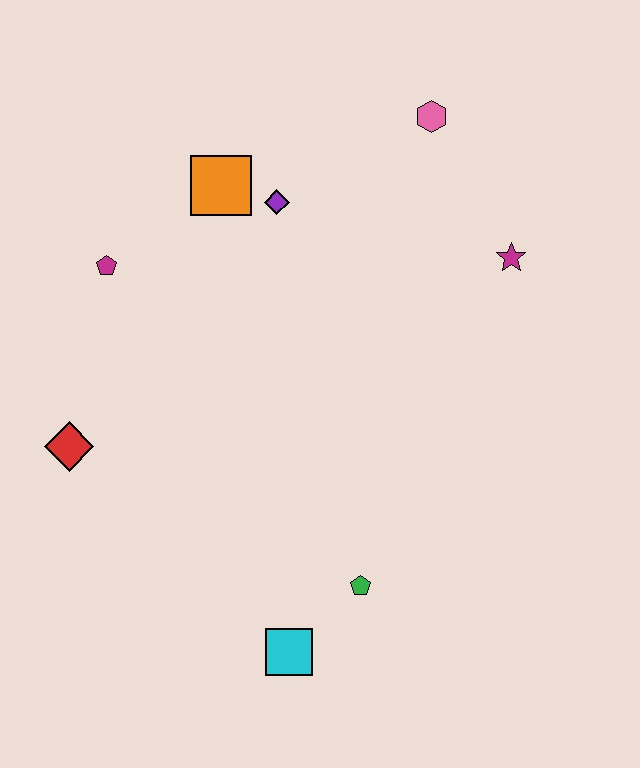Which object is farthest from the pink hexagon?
The cyan square is farthest from the pink hexagon.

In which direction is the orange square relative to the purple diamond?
The orange square is to the left of the purple diamond.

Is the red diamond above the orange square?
No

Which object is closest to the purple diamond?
The orange square is closest to the purple diamond.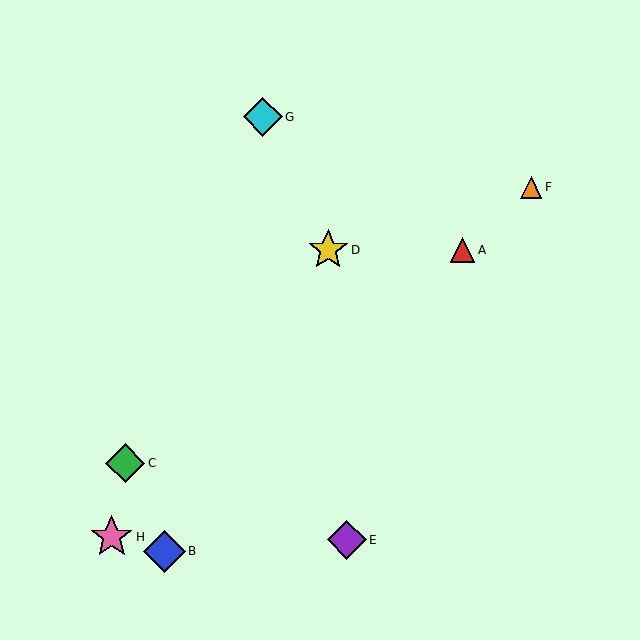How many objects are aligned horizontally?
2 objects (A, D) are aligned horizontally.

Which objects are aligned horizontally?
Objects A, D are aligned horizontally.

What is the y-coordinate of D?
Object D is at y≈250.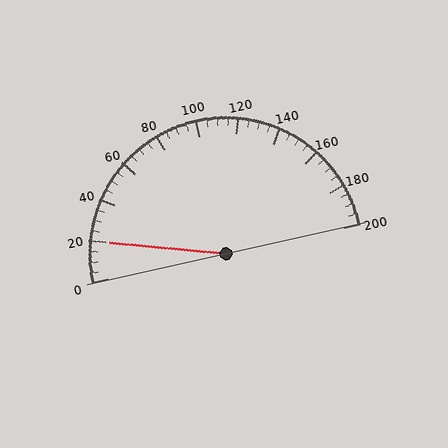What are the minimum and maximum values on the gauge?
The gauge ranges from 0 to 200.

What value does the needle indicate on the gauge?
The needle indicates approximately 20.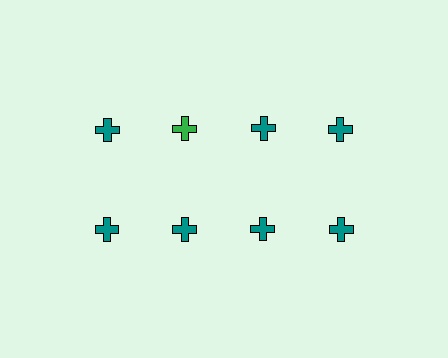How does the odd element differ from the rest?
It has a different color: green instead of teal.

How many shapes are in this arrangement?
There are 8 shapes arranged in a grid pattern.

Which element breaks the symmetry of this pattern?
The green cross in the top row, second from left column breaks the symmetry. All other shapes are teal crosses.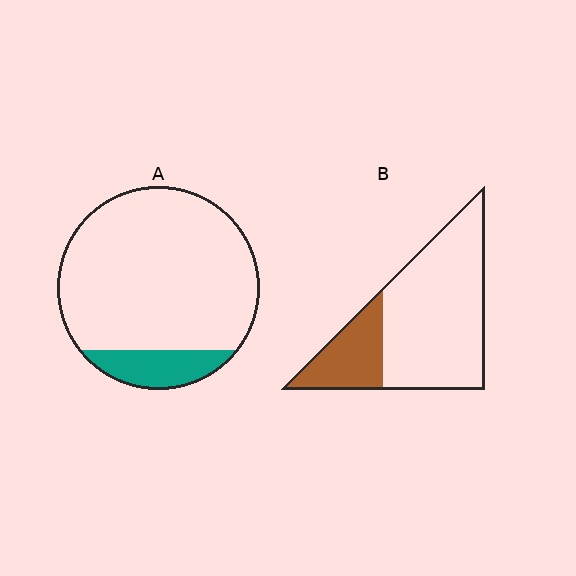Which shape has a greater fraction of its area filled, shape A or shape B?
Shape B.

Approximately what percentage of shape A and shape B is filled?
A is approximately 15% and B is approximately 25%.